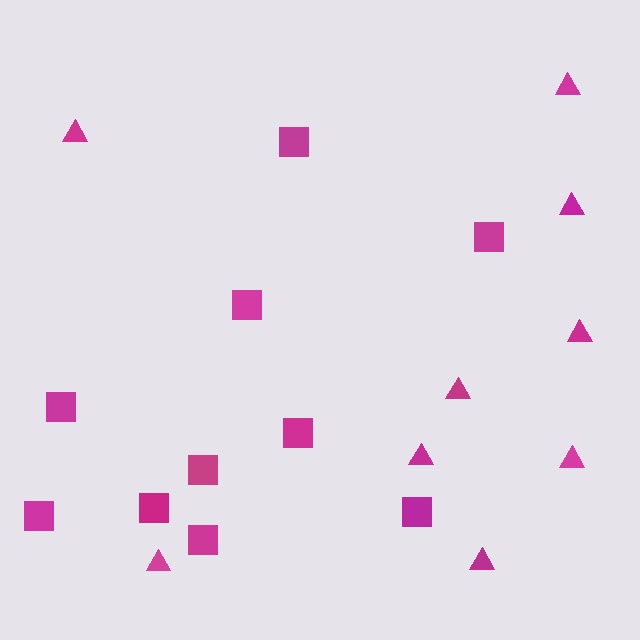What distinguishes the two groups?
There are 2 groups: one group of triangles (9) and one group of squares (10).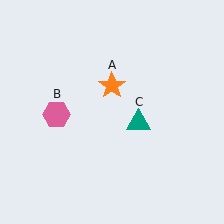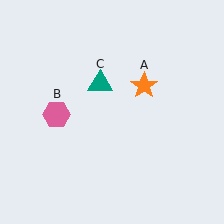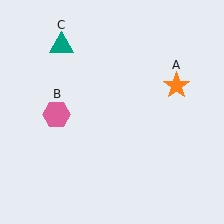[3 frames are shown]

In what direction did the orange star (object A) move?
The orange star (object A) moved right.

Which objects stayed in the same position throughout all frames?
Pink hexagon (object B) remained stationary.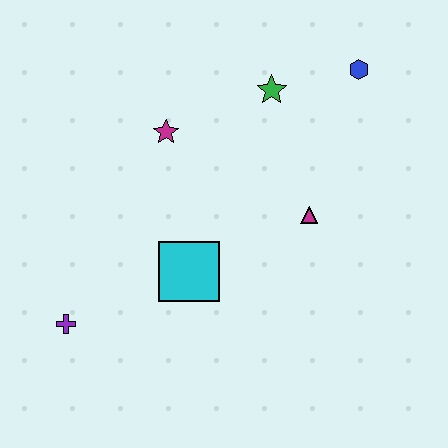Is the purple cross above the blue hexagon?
No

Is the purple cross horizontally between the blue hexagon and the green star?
No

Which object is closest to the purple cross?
The cyan square is closest to the purple cross.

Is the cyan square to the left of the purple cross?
No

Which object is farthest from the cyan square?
The blue hexagon is farthest from the cyan square.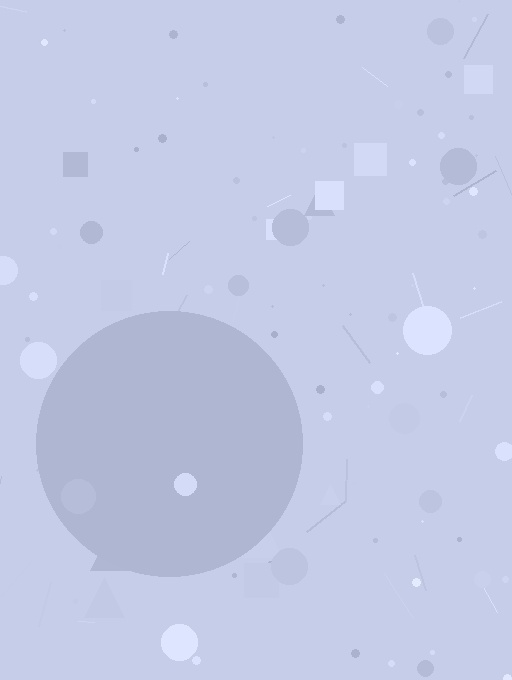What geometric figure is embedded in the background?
A circle is embedded in the background.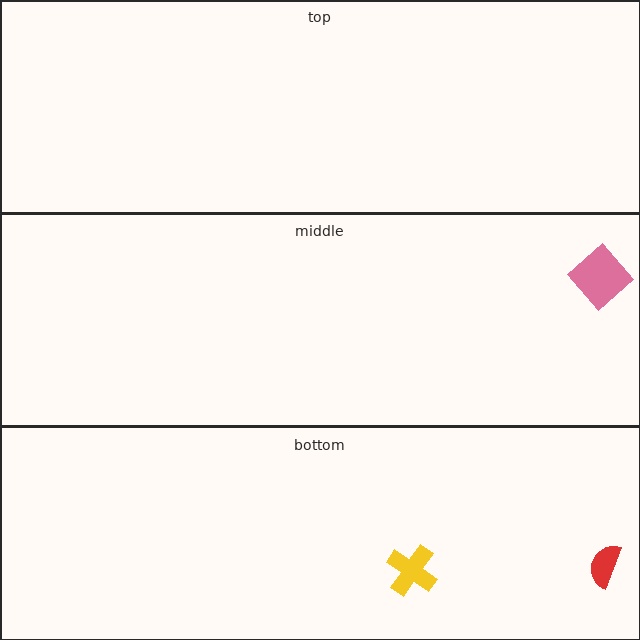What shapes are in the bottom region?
The red semicircle, the yellow cross.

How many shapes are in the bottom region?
2.